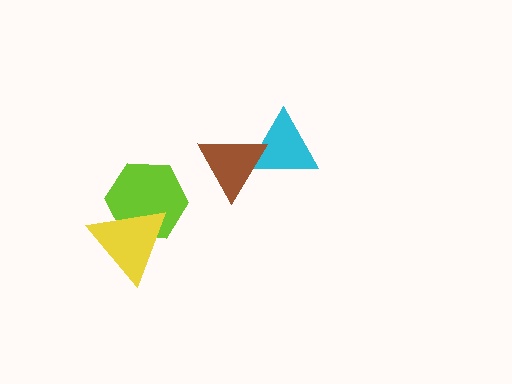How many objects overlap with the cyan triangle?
1 object overlaps with the cyan triangle.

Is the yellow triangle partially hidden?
No, no other shape covers it.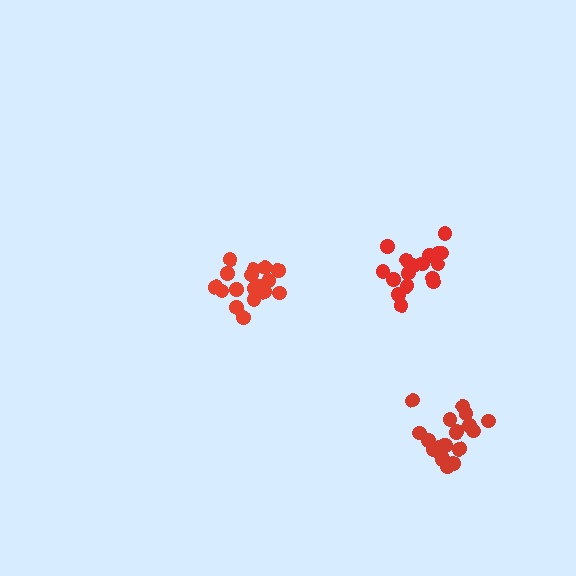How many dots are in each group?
Group 1: 17 dots, Group 2: 17 dots, Group 3: 21 dots (55 total).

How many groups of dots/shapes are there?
There are 3 groups.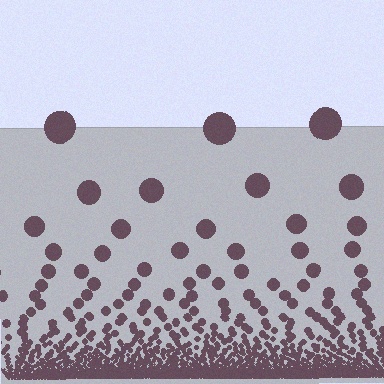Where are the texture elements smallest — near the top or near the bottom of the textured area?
Near the bottom.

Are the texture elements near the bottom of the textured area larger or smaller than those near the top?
Smaller. The gradient is inverted — elements near the bottom are smaller and denser.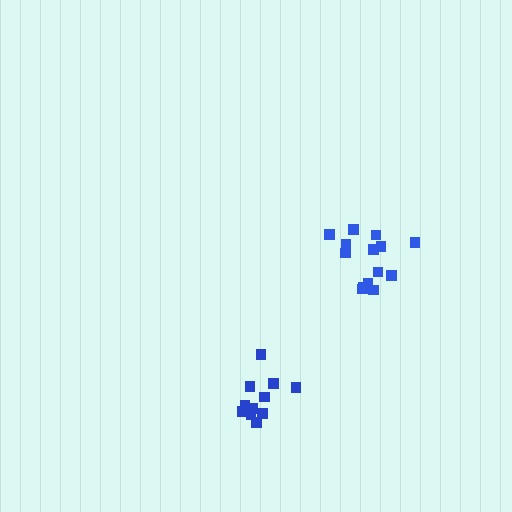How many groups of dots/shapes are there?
There are 2 groups.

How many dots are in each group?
Group 1: 11 dots, Group 2: 14 dots (25 total).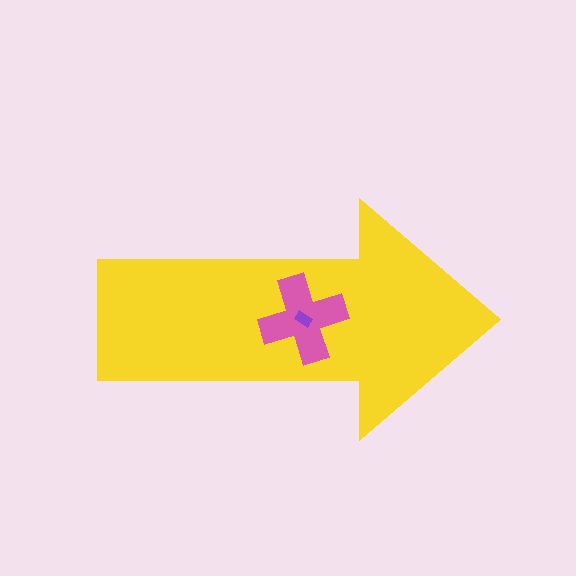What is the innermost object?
The purple rectangle.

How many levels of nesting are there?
3.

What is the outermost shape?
The yellow arrow.